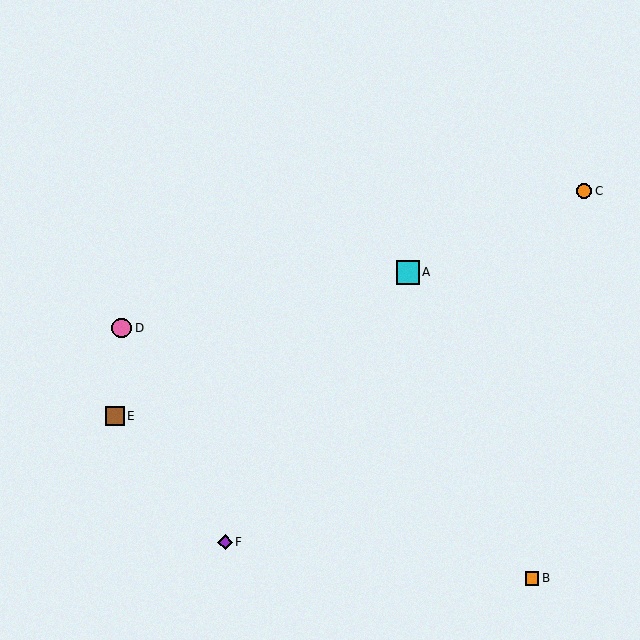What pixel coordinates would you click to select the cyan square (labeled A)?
Click at (408, 272) to select the cyan square A.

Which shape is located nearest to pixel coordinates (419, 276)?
The cyan square (labeled A) at (408, 272) is nearest to that location.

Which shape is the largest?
The cyan square (labeled A) is the largest.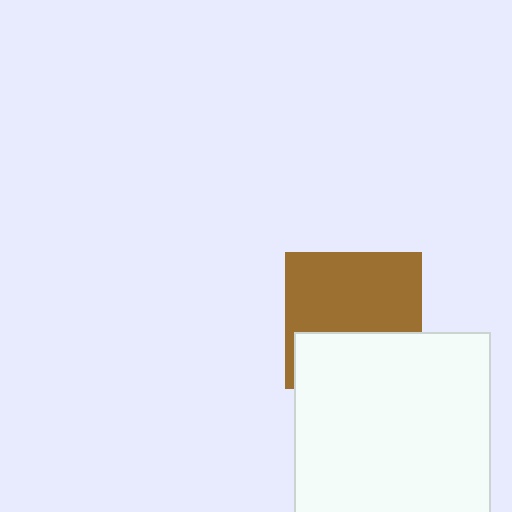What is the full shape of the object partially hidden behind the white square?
The partially hidden object is a brown square.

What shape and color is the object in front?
The object in front is a white square.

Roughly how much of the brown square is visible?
About half of it is visible (roughly 60%).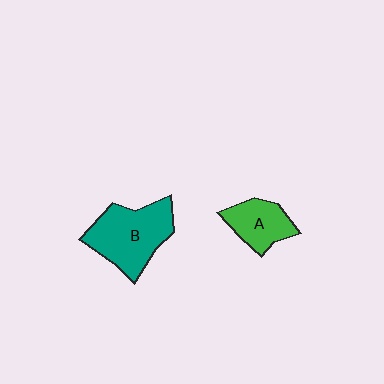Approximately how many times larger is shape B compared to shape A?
Approximately 1.7 times.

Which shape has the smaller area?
Shape A (green).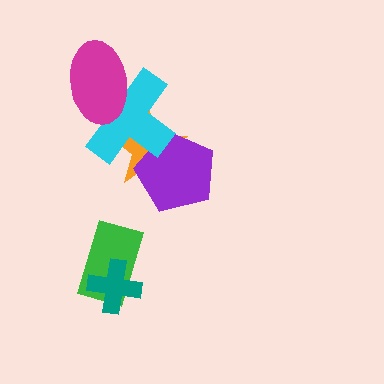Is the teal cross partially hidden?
No, no other shape covers it.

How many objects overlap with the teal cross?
1 object overlaps with the teal cross.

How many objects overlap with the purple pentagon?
2 objects overlap with the purple pentagon.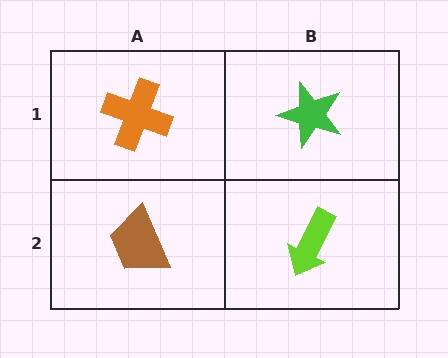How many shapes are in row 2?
2 shapes.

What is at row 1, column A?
An orange cross.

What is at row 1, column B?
A green star.